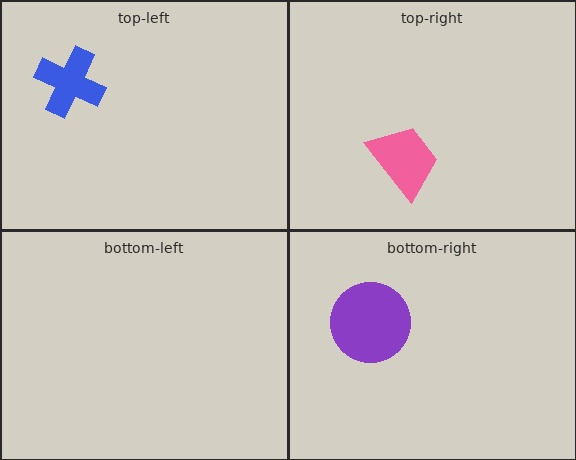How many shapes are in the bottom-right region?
1.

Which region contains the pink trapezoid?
The top-right region.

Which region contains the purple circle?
The bottom-right region.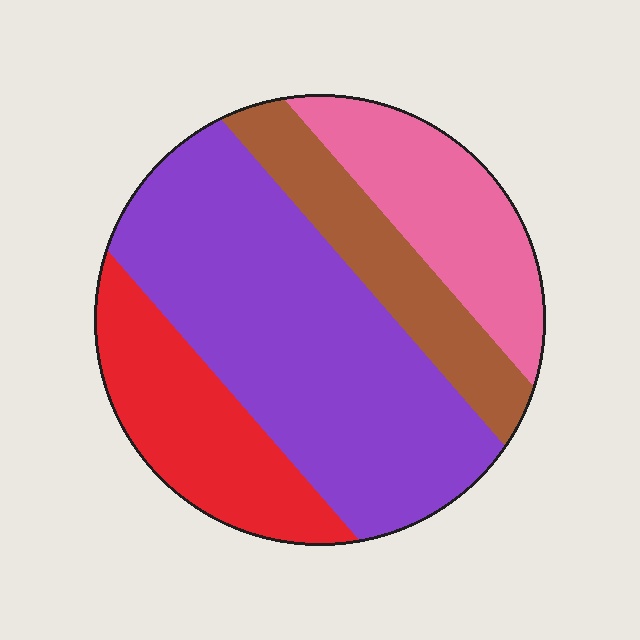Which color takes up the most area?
Purple, at roughly 45%.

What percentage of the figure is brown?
Brown takes up less than a quarter of the figure.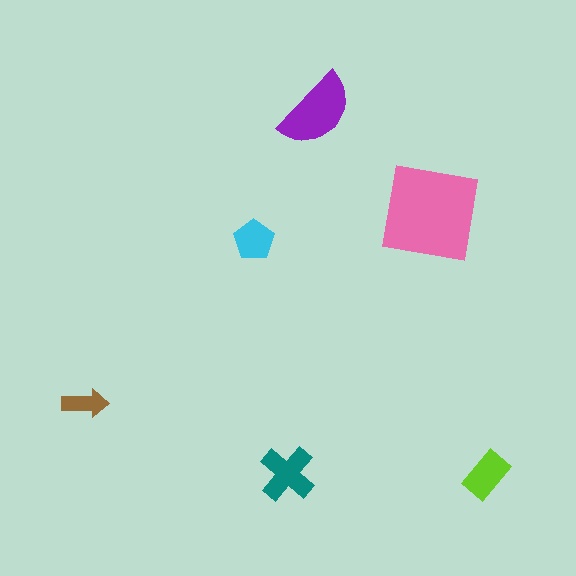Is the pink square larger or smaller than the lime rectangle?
Larger.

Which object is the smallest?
The brown arrow.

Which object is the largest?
The pink square.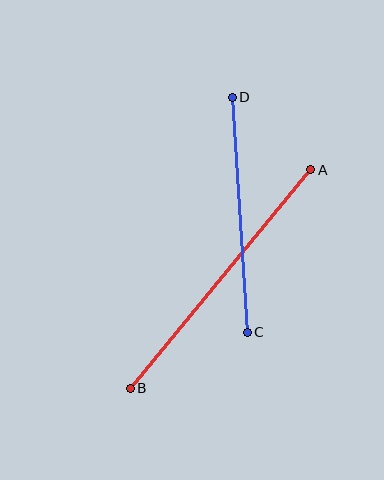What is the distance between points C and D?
The distance is approximately 236 pixels.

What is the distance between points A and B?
The distance is approximately 284 pixels.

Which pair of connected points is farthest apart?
Points A and B are farthest apart.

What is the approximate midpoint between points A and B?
The midpoint is at approximately (221, 279) pixels.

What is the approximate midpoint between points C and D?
The midpoint is at approximately (240, 215) pixels.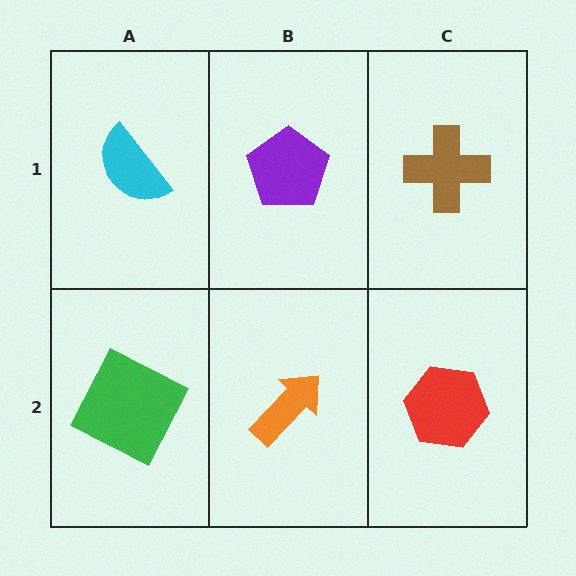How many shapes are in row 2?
3 shapes.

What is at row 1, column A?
A cyan semicircle.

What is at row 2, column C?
A red hexagon.